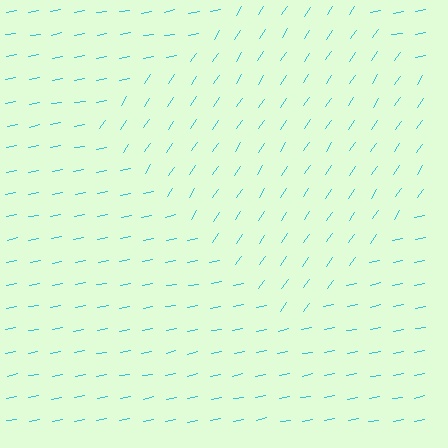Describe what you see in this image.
The image is filled with small cyan line segments. A diamond region in the image has lines oriented differently from the surrounding lines, creating a visible texture boundary.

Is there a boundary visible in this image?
Yes, there is a texture boundary formed by a change in line orientation.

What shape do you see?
I see a diamond.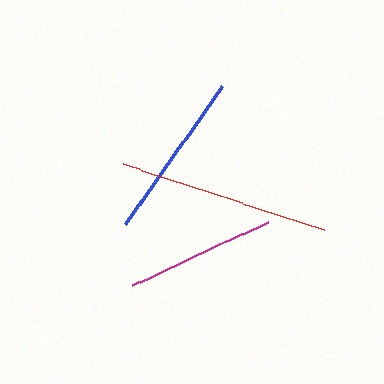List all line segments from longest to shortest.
From longest to shortest: red, blue, magenta.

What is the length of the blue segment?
The blue segment is approximately 168 pixels long.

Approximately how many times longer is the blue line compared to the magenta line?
The blue line is approximately 1.1 times the length of the magenta line.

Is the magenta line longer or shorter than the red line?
The red line is longer than the magenta line.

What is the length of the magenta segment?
The magenta segment is approximately 150 pixels long.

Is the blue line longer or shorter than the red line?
The red line is longer than the blue line.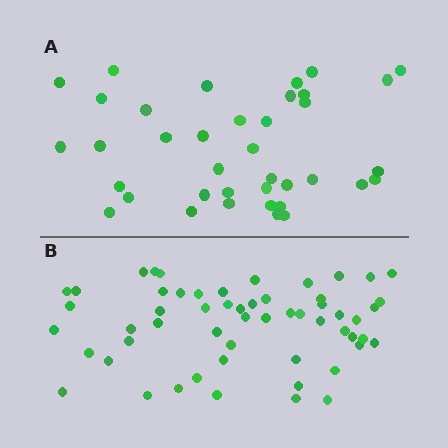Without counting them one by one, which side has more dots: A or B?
Region B (the bottom region) has more dots.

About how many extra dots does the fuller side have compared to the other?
Region B has approximately 20 more dots than region A.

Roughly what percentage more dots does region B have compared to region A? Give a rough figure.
About 45% more.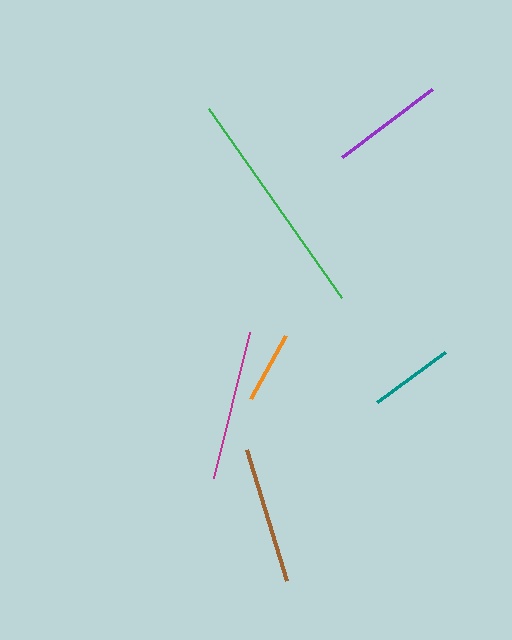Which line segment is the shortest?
The orange line is the shortest at approximately 72 pixels.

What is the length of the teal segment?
The teal segment is approximately 84 pixels long.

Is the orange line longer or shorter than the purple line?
The purple line is longer than the orange line.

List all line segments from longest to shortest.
From longest to shortest: green, magenta, brown, purple, teal, orange.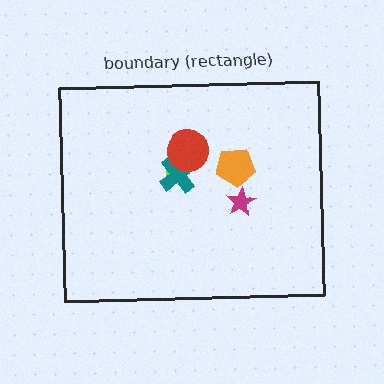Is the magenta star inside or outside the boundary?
Inside.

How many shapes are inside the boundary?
5 inside, 0 outside.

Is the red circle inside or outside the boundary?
Inside.